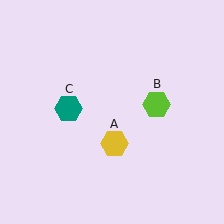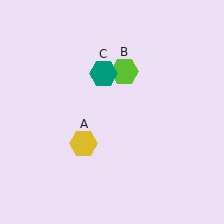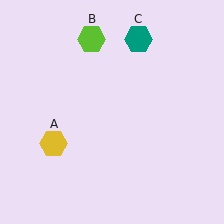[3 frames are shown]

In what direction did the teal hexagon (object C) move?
The teal hexagon (object C) moved up and to the right.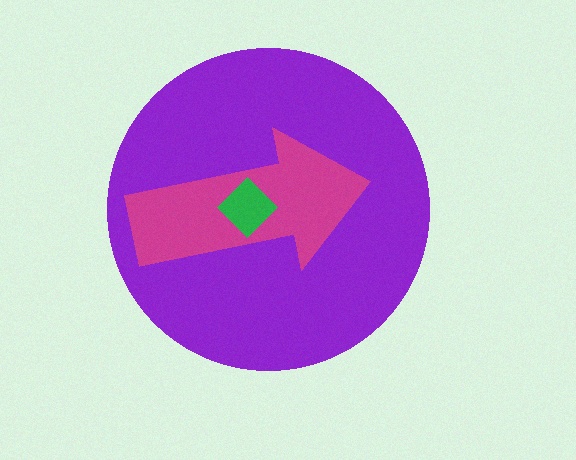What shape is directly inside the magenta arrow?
The green diamond.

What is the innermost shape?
The green diamond.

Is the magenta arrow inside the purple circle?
Yes.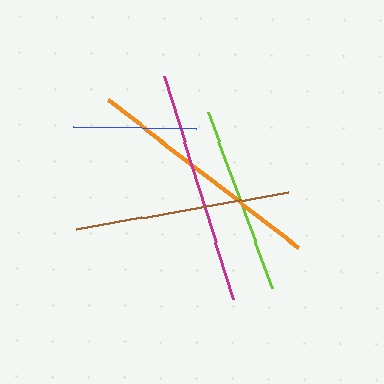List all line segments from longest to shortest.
From longest to shortest: orange, magenta, brown, lime, blue.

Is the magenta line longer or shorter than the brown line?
The magenta line is longer than the brown line.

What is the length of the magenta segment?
The magenta segment is approximately 234 pixels long.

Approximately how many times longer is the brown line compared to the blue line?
The brown line is approximately 1.8 times the length of the blue line.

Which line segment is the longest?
The orange line is the longest at approximately 242 pixels.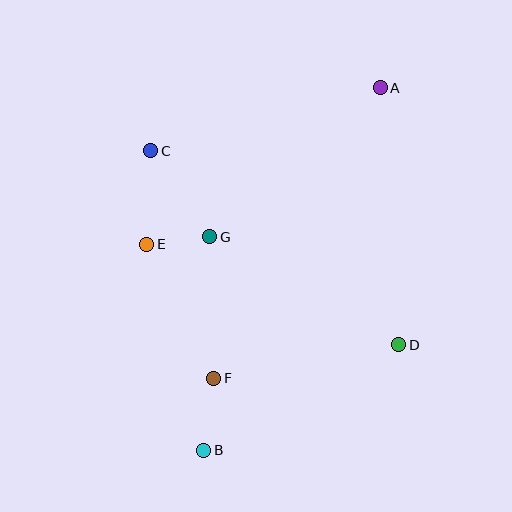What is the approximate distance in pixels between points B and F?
The distance between B and F is approximately 73 pixels.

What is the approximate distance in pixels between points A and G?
The distance between A and G is approximately 227 pixels.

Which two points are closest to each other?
Points E and G are closest to each other.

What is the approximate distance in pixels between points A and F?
The distance between A and F is approximately 335 pixels.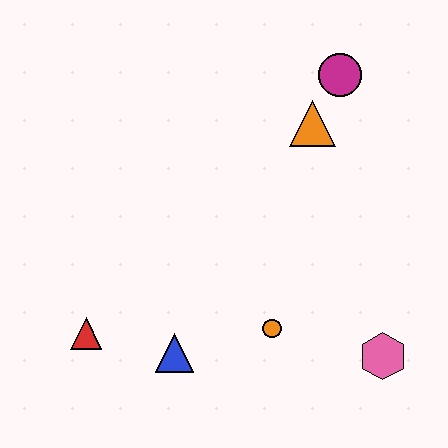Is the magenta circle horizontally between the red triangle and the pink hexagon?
Yes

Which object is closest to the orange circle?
The blue triangle is closest to the orange circle.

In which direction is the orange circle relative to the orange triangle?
The orange circle is below the orange triangle.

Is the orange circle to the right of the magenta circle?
No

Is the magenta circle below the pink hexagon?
No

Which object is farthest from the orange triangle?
The red triangle is farthest from the orange triangle.